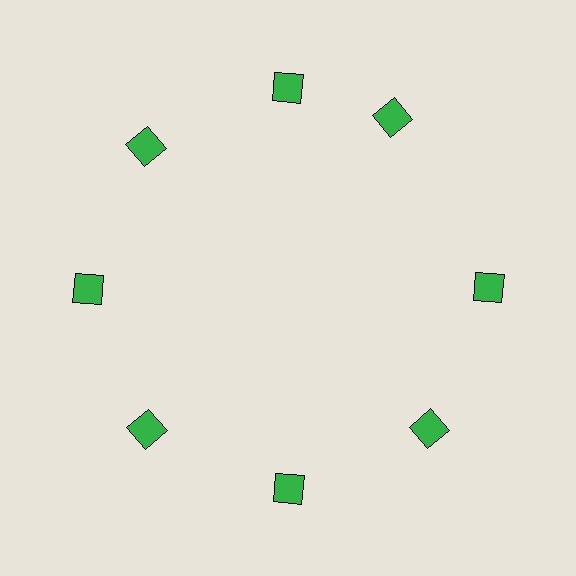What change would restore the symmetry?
The symmetry would be restored by rotating it back into even spacing with its neighbors so that all 8 squares sit at equal angles and equal distance from the center.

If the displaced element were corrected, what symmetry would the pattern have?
It would have 8-fold rotational symmetry — the pattern would map onto itself every 45 degrees.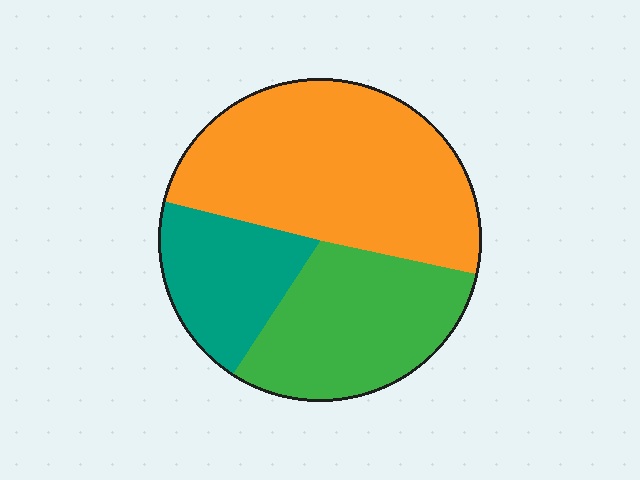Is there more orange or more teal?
Orange.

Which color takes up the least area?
Teal, at roughly 20%.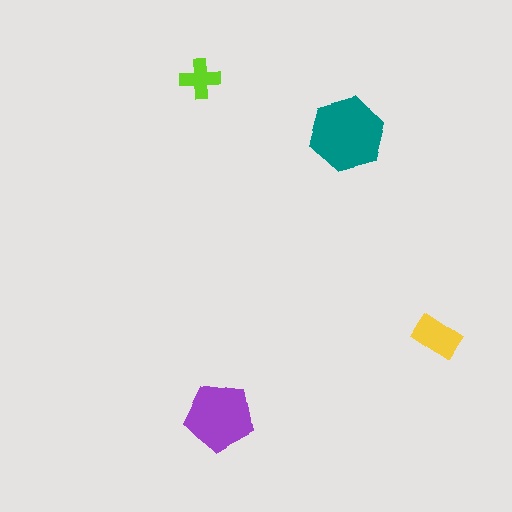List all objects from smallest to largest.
The lime cross, the yellow rectangle, the purple pentagon, the teal hexagon.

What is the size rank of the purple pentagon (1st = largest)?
2nd.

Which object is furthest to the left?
The lime cross is leftmost.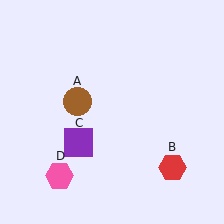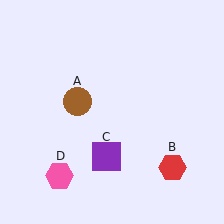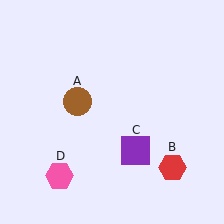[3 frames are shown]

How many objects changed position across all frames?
1 object changed position: purple square (object C).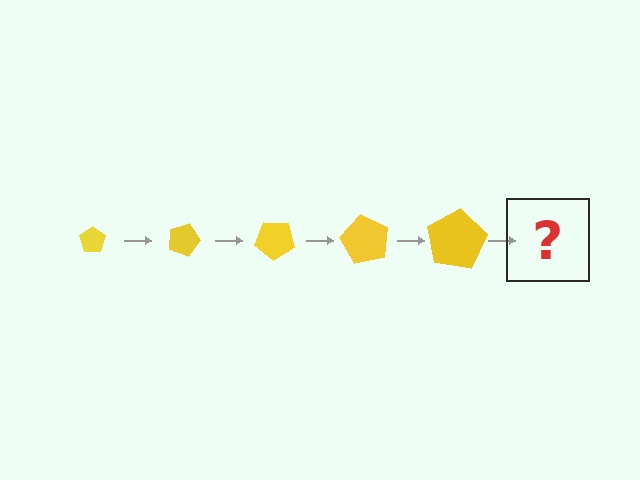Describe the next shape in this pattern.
It should be a pentagon, larger than the previous one and rotated 100 degrees from the start.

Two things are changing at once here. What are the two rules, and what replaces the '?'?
The two rules are that the pentagon grows larger each step and it rotates 20 degrees each step. The '?' should be a pentagon, larger than the previous one and rotated 100 degrees from the start.